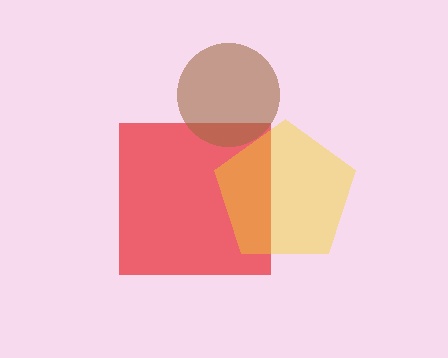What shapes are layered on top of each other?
The layered shapes are: a red square, a brown circle, a yellow pentagon.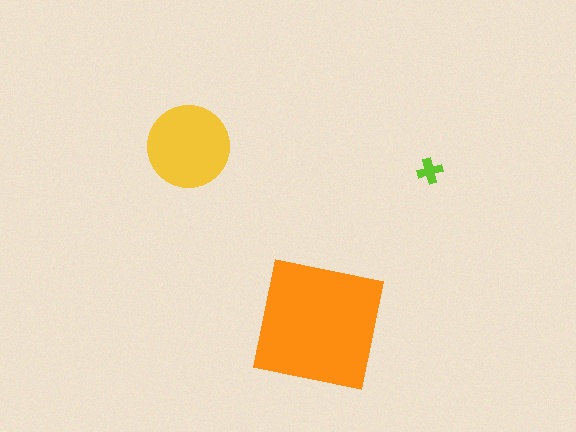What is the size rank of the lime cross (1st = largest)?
3rd.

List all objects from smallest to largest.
The lime cross, the yellow circle, the orange square.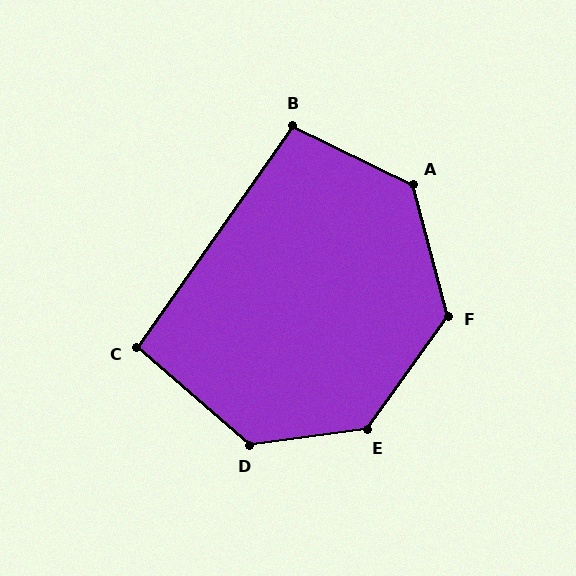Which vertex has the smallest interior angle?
C, at approximately 96 degrees.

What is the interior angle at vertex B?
Approximately 99 degrees (obtuse).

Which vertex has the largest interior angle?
E, at approximately 133 degrees.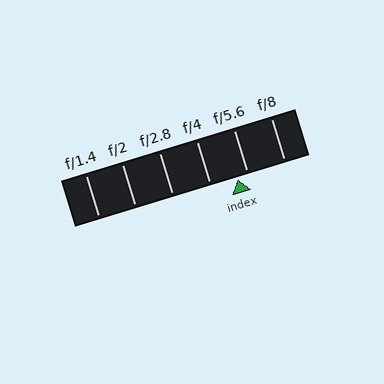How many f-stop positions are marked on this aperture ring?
There are 6 f-stop positions marked.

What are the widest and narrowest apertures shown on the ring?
The widest aperture shown is f/1.4 and the narrowest is f/8.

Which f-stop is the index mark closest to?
The index mark is closest to f/5.6.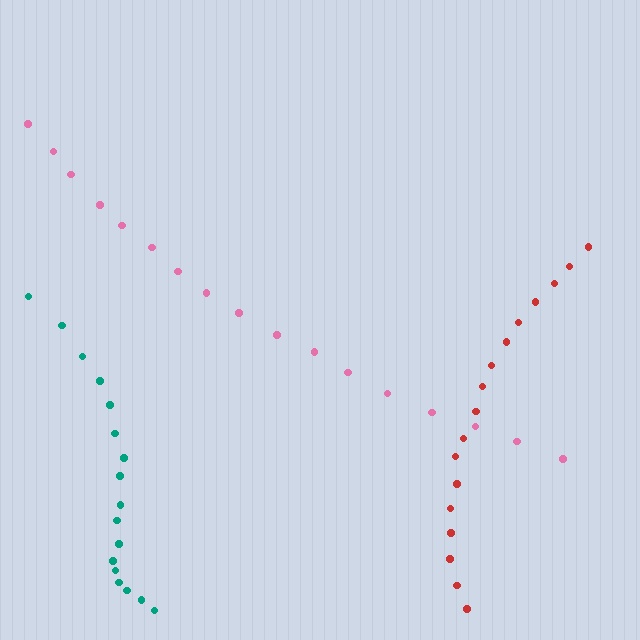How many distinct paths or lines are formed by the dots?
There are 3 distinct paths.